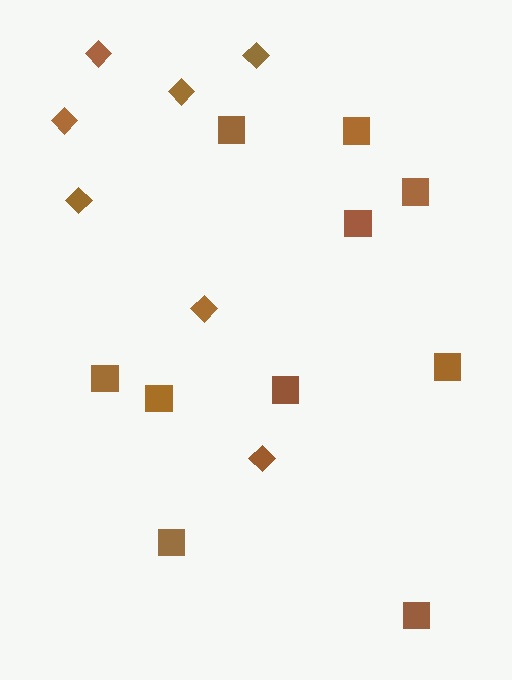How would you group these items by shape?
There are 2 groups: one group of squares (10) and one group of diamonds (7).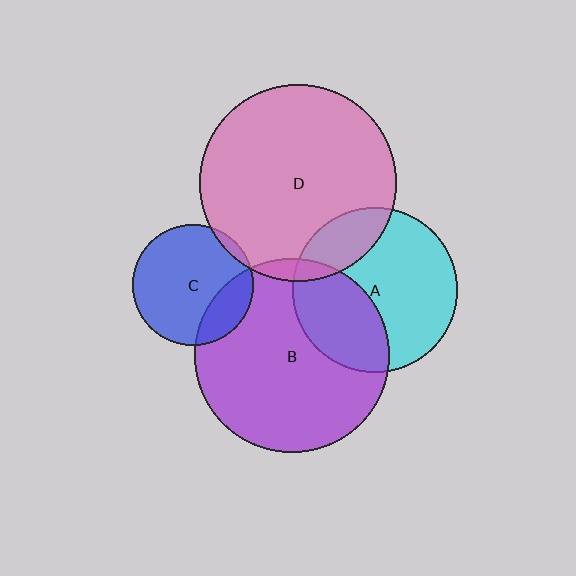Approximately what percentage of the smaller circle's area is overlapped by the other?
Approximately 5%.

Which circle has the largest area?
Circle D (pink).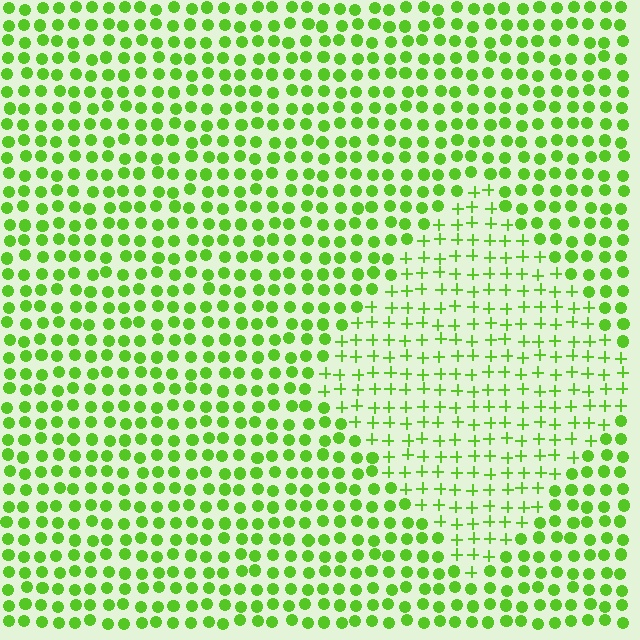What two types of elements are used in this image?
The image uses plus signs inside the diamond region and circles outside it.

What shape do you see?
I see a diamond.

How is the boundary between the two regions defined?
The boundary is defined by a change in element shape: plus signs inside vs. circles outside. All elements share the same color and spacing.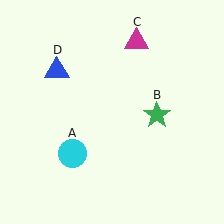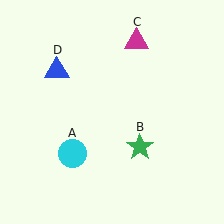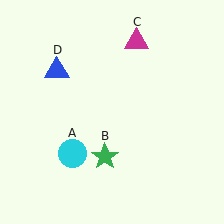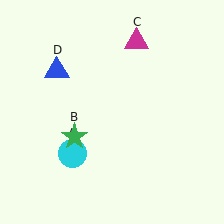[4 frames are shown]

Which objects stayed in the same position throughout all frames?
Cyan circle (object A) and magenta triangle (object C) and blue triangle (object D) remained stationary.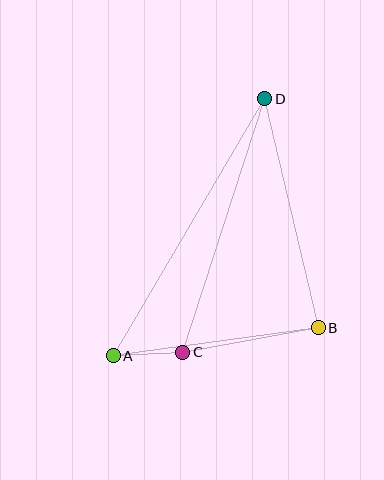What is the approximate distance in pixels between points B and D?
The distance between B and D is approximately 235 pixels.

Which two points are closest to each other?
Points A and C are closest to each other.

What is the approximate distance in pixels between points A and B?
The distance between A and B is approximately 207 pixels.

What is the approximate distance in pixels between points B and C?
The distance between B and C is approximately 138 pixels.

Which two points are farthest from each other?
Points A and D are farthest from each other.